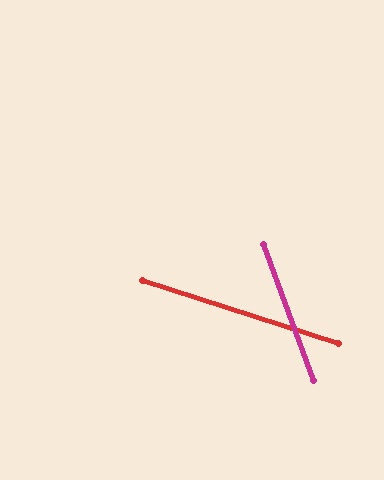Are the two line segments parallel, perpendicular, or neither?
Neither parallel nor perpendicular — they differ by about 52°.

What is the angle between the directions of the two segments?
Approximately 52 degrees.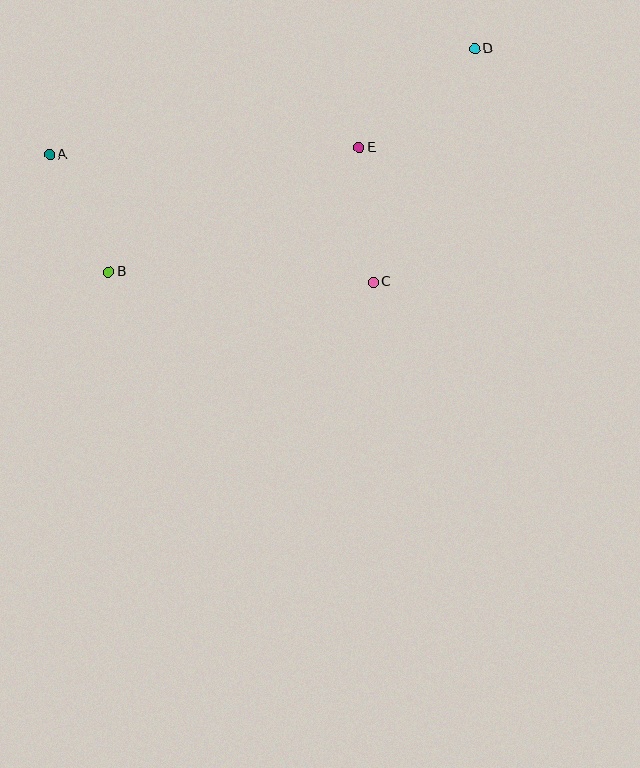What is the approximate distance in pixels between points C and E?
The distance between C and E is approximately 135 pixels.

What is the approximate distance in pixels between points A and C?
The distance between A and C is approximately 347 pixels.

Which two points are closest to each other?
Points A and B are closest to each other.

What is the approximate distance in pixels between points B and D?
The distance between B and D is approximately 428 pixels.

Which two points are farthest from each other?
Points A and D are farthest from each other.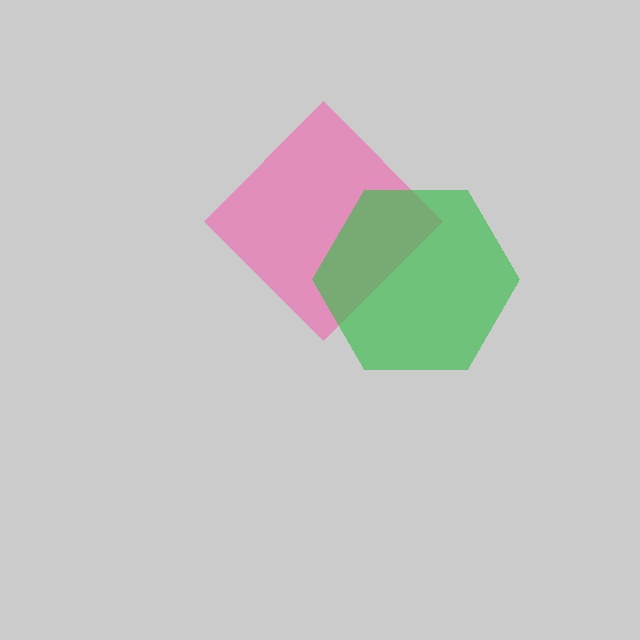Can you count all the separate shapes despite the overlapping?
Yes, there are 2 separate shapes.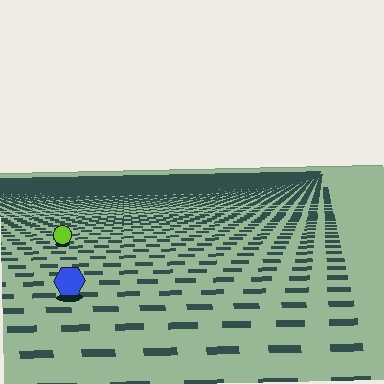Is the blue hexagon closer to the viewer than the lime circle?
Yes. The blue hexagon is closer — you can tell from the texture gradient: the ground texture is coarser near it.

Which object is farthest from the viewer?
The lime circle is farthest from the viewer. It appears smaller and the ground texture around it is denser.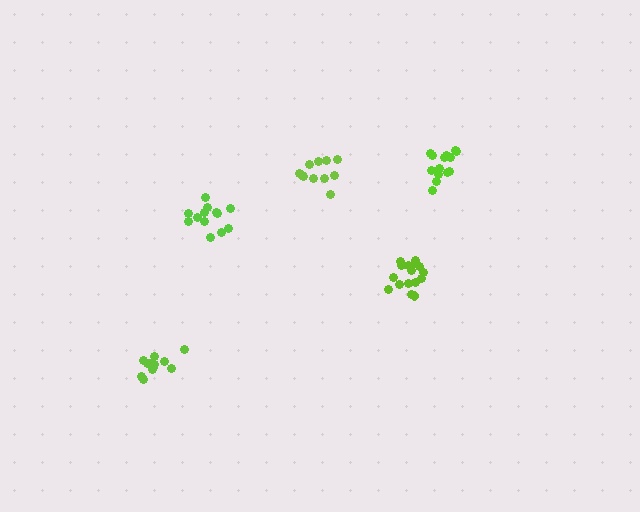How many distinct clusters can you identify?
There are 5 distinct clusters.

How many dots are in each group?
Group 1: 13 dots, Group 2: 11 dots, Group 3: 12 dots, Group 4: 16 dots, Group 5: 14 dots (66 total).